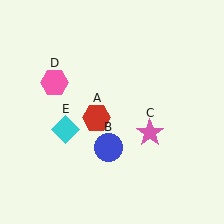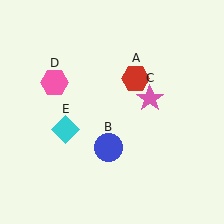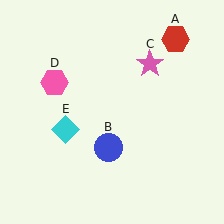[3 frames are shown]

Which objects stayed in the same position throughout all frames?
Blue circle (object B) and pink hexagon (object D) and cyan diamond (object E) remained stationary.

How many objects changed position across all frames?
2 objects changed position: red hexagon (object A), pink star (object C).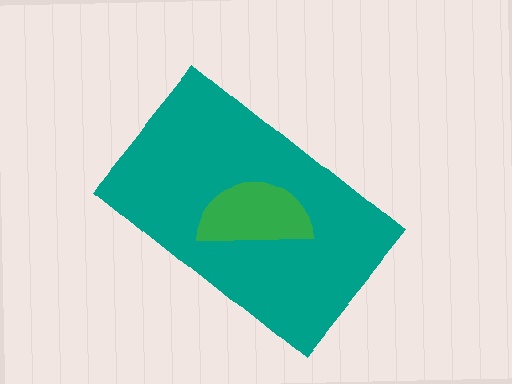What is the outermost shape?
The teal rectangle.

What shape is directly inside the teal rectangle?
The green semicircle.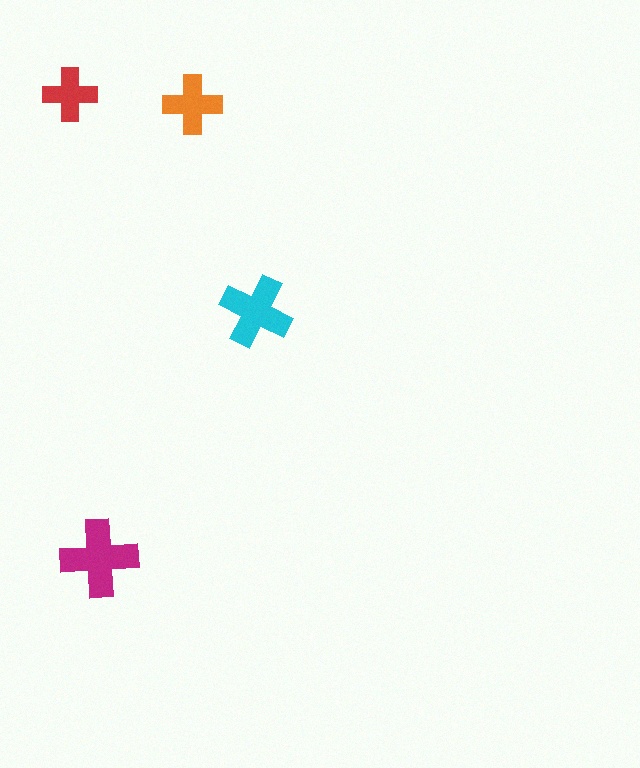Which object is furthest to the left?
The red cross is leftmost.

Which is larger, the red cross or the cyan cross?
The cyan one.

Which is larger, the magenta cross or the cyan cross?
The magenta one.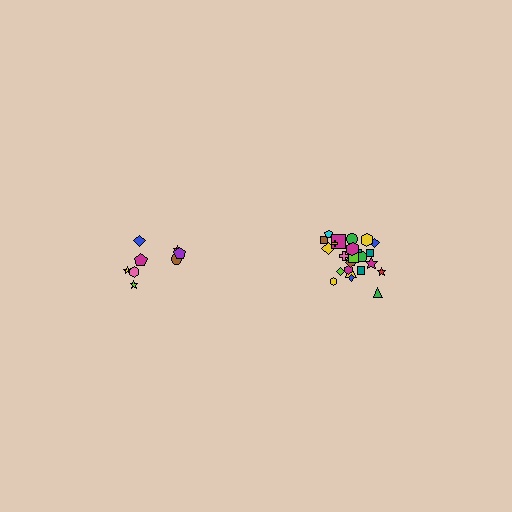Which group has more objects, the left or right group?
The right group.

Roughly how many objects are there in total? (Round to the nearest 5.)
Roughly 35 objects in total.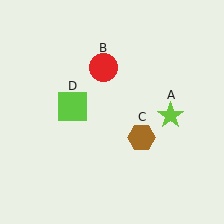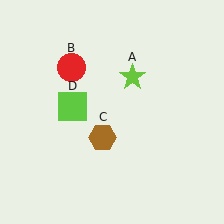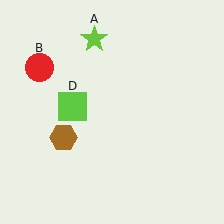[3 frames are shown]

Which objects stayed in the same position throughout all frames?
Lime square (object D) remained stationary.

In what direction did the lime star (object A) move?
The lime star (object A) moved up and to the left.